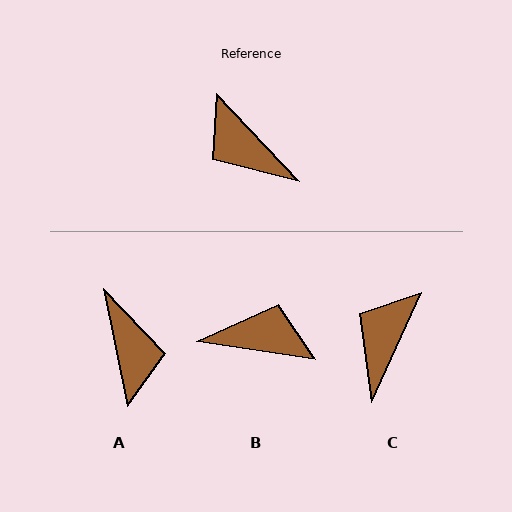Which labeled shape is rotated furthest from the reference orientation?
A, about 148 degrees away.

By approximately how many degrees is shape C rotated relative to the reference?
Approximately 68 degrees clockwise.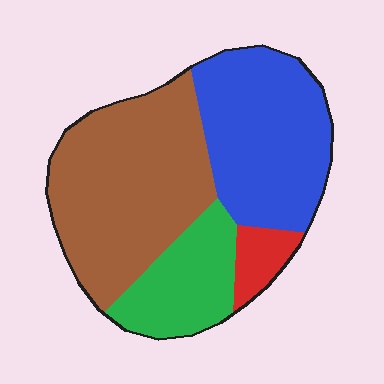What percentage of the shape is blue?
Blue covers around 35% of the shape.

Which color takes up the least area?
Red, at roughly 5%.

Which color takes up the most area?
Brown, at roughly 45%.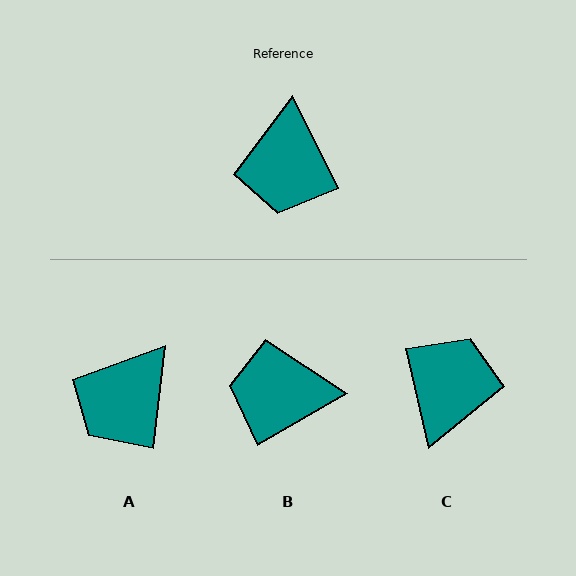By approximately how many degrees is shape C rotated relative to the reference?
Approximately 166 degrees counter-clockwise.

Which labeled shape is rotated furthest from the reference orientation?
C, about 166 degrees away.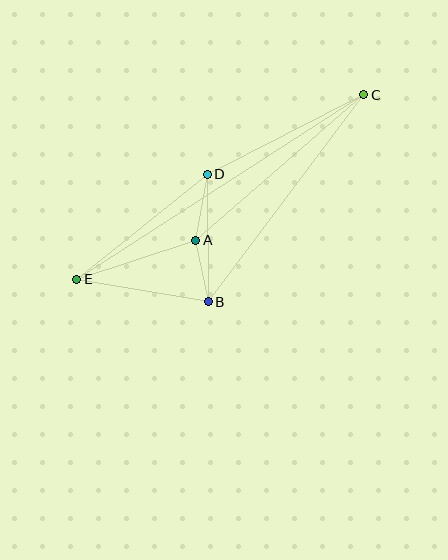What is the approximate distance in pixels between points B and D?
The distance between B and D is approximately 128 pixels.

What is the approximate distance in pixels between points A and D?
The distance between A and D is approximately 67 pixels.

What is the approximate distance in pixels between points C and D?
The distance between C and D is approximately 175 pixels.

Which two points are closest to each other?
Points A and B are closest to each other.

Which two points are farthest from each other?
Points C and E are farthest from each other.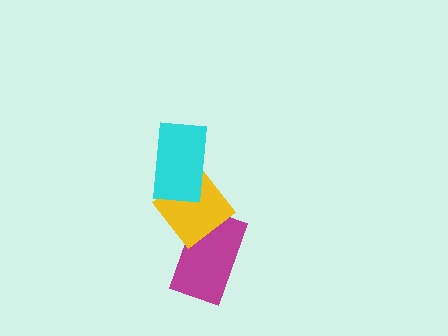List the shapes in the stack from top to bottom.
From top to bottom: the cyan rectangle, the yellow diamond, the magenta rectangle.